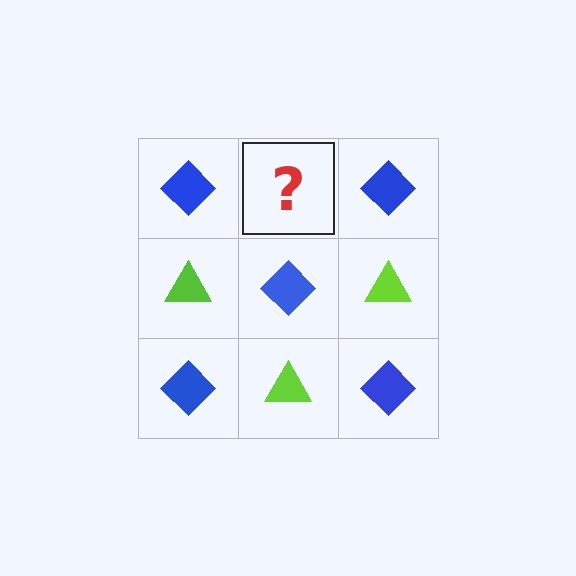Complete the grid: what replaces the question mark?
The question mark should be replaced with a lime triangle.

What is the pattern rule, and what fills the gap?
The rule is that it alternates blue diamond and lime triangle in a checkerboard pattern. The gap should be filled with a lime triangle.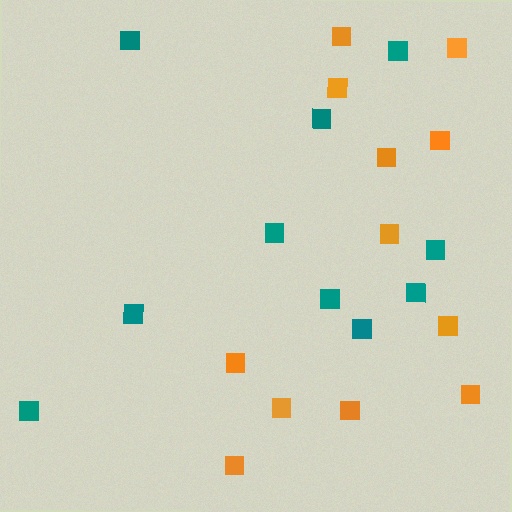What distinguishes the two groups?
There are 2 groups: one group of teal squares (10) and one group of orange squares (12).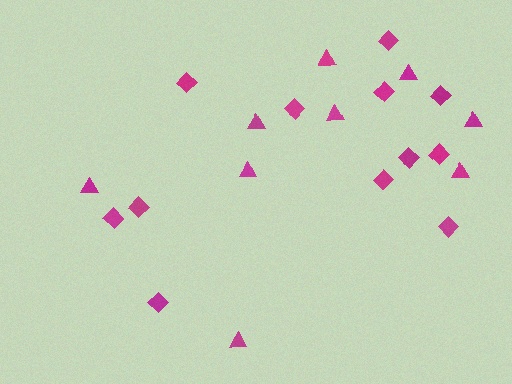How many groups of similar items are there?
There are 2 groups: one group of triangles (9) and one group of diamonds (12).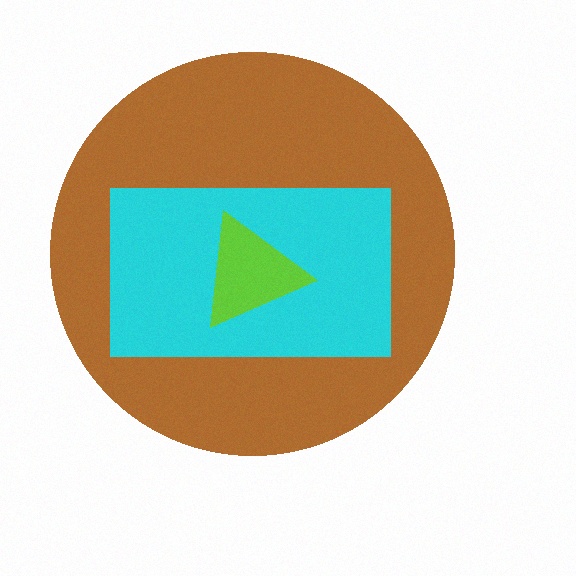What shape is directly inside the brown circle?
The cyan rectangle.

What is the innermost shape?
The lime triangle.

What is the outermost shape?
The brown circle.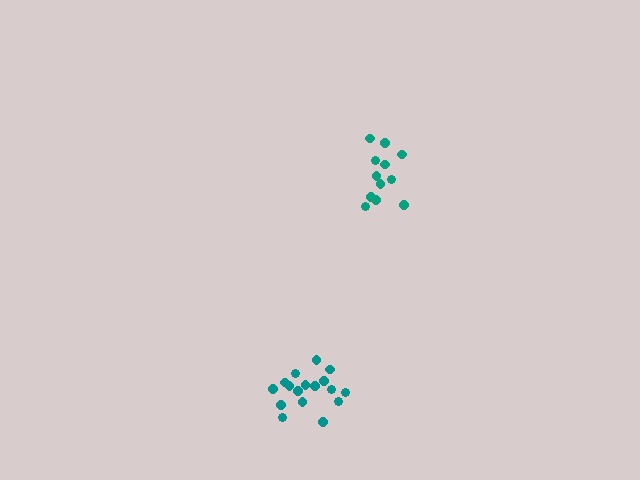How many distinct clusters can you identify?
There are 2 distinct clusters.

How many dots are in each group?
Group 1: 17 dots, Group 2: 12 dots (29 total).